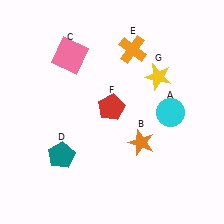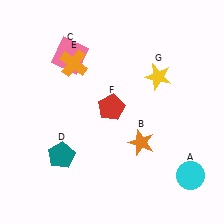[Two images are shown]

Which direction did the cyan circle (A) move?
The cyan circle (A) moved down.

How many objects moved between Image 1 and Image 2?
2 objects moved between the two images.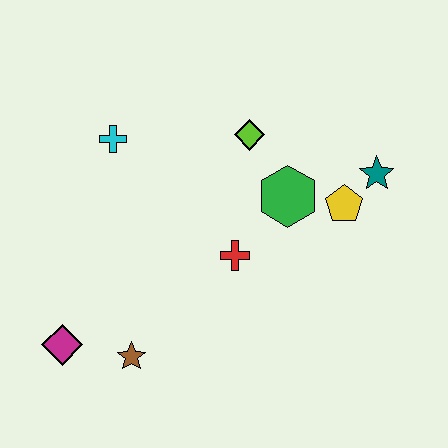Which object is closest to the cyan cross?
The lime diamond is closest to the cyan cross.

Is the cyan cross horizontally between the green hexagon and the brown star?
No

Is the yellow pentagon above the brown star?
Yes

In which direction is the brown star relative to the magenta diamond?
The brown star is to the right of the magenta diamond.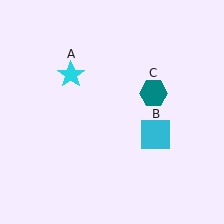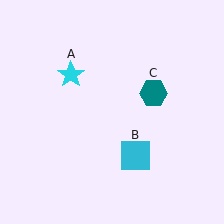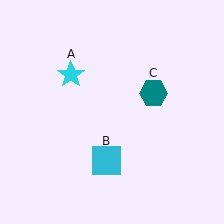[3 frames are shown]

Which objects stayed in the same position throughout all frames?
Cyan star (object A) and teal hexagon (object C) remained stationary.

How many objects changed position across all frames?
1 object changed position: cyan square (object B).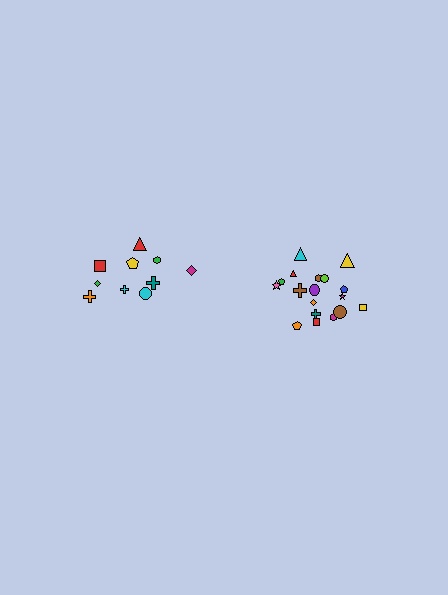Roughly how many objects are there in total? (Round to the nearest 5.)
Roughly 30 objects in total.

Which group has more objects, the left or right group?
The right group.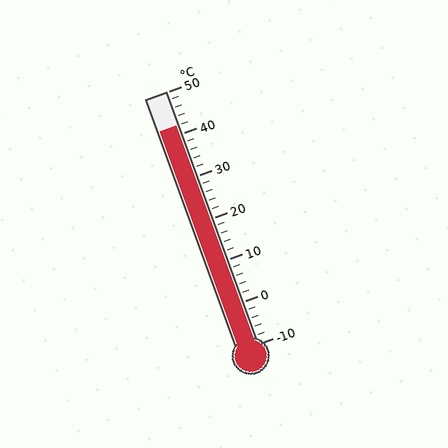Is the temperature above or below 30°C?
The temperature is above 30°C.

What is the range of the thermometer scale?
The thermometer scale ranges from -10°C to 50°C.